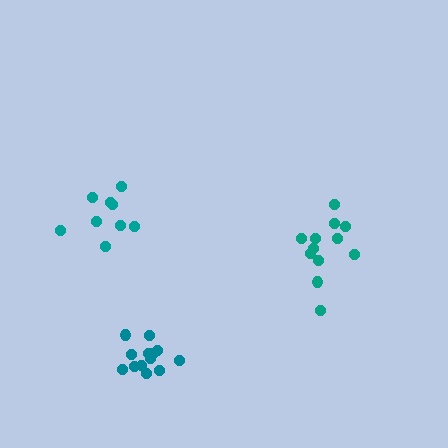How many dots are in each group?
Group 1: 9 dots, Group 2: 12 dots, Group 3: 13 dots (34 total).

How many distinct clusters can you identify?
There are 3 distinct clusters.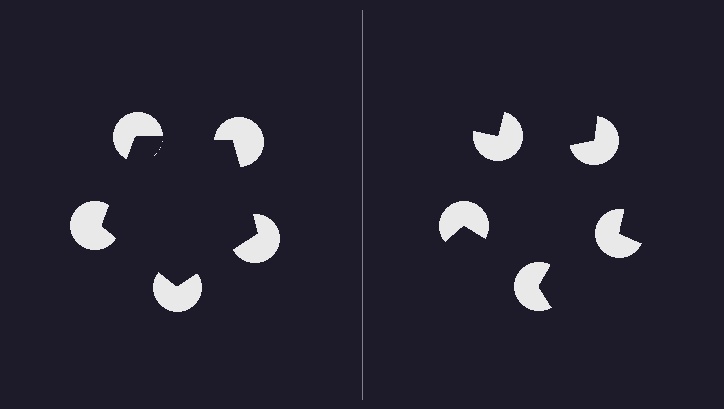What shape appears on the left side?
An illusory pentagon.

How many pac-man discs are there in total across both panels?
10 — 5 on each side.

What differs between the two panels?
The pac-man discs are positioned identically on both sides; only the wedge orientations differ. On the left they align to a pentagon; on the right they are misaligned.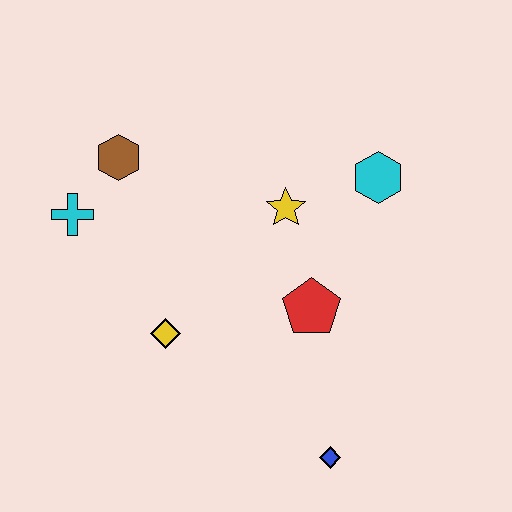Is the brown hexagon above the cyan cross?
Yes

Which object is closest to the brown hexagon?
The cyan cross is closest to the brown hexagon.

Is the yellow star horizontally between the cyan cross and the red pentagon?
Yes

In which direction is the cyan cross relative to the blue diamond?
The cyan cross is to the left of the blue diamond.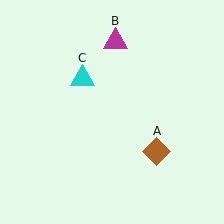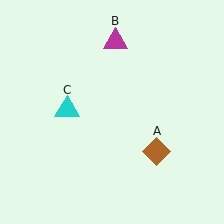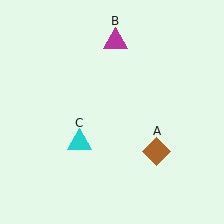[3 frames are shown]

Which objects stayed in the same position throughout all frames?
Brown diamond (object A) and magenta triangle (object B) remained stationary.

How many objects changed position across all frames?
1 object changed position: cyan triangle (object C).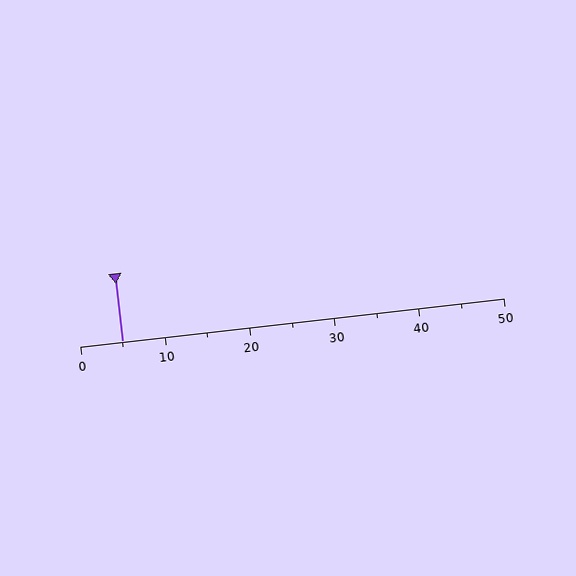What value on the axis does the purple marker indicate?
The marker indicates approximately 5.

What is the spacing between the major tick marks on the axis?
The major ticks are spaced 10 apart.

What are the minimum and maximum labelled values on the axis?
The axis runs from 0 to 50.